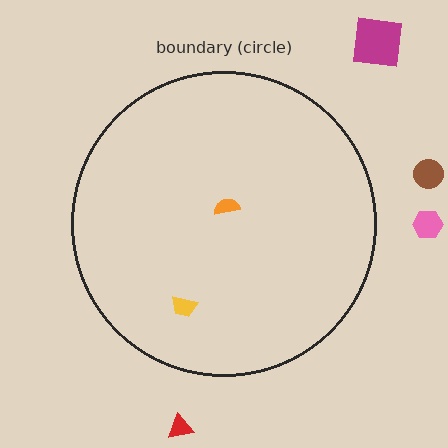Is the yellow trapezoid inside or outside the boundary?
Inside.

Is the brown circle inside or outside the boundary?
Outside.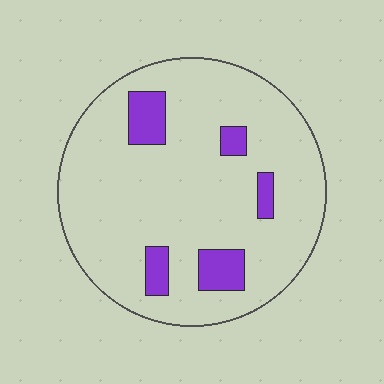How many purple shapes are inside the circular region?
5.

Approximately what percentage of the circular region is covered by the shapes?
Approximately 10%.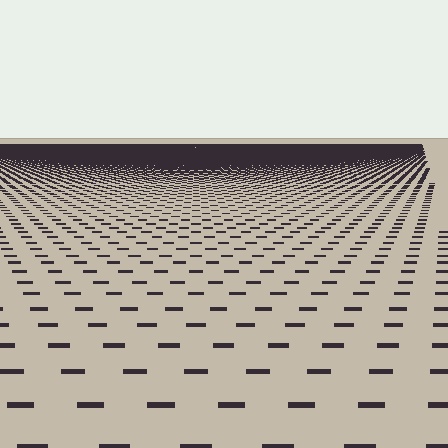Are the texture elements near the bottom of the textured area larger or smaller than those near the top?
Larger. Near the bottom, elements are closer to the viewer and appear at a bigger on-screen size.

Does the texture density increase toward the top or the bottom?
Density increases toward the top.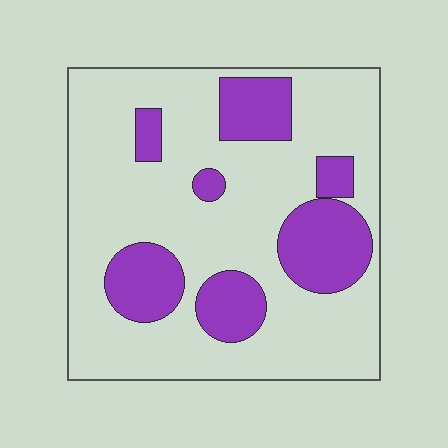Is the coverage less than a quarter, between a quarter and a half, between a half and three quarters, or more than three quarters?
Between a quarter and a half.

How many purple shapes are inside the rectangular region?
7.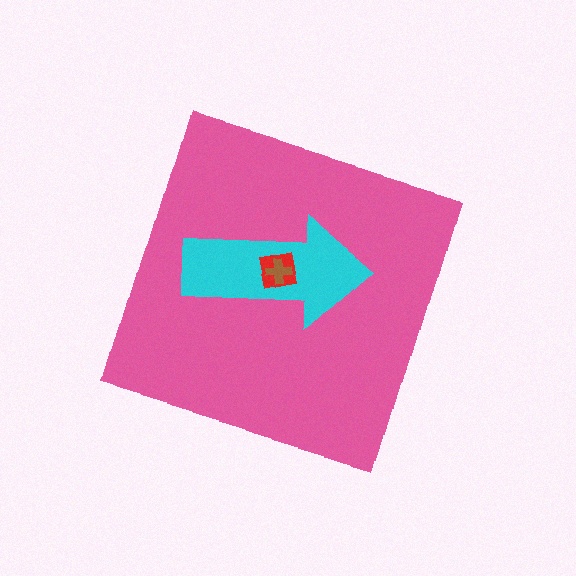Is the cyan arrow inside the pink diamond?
Yes.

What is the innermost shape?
The brown cross.